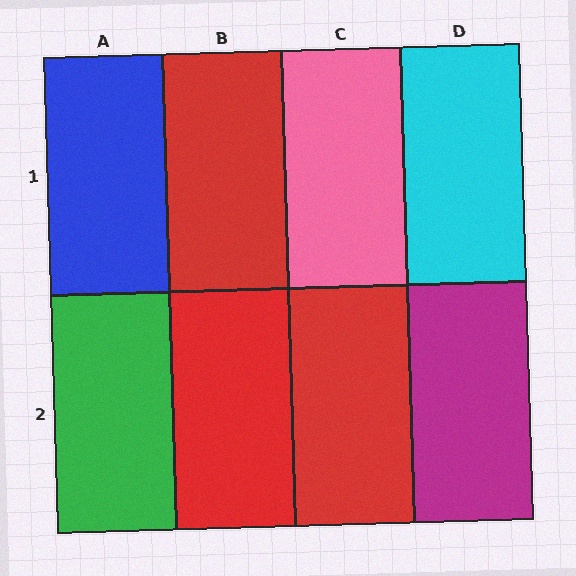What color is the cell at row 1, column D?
Cyan.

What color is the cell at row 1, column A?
Blue.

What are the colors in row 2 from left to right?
Green, red, red, magenta.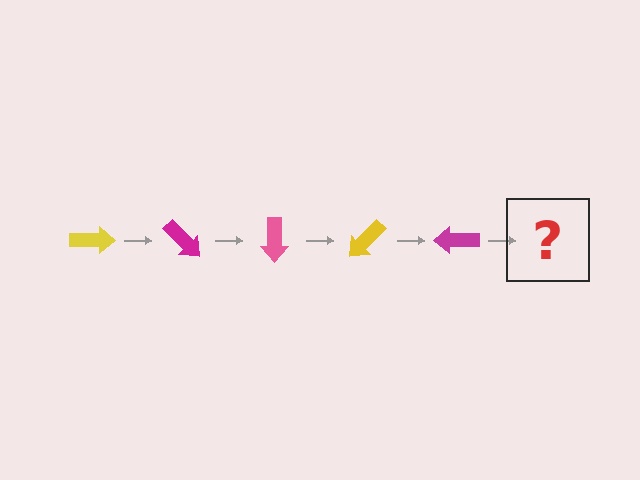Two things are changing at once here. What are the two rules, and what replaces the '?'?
The two rules are that it rotates 45 degrees each step and the color cycles through yellow, magenta, and pink. The '?' should be a pink arrow, rotated 225 degrees from the start.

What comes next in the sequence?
The next element should be a pink arrow, rotated 225 degrees from the start.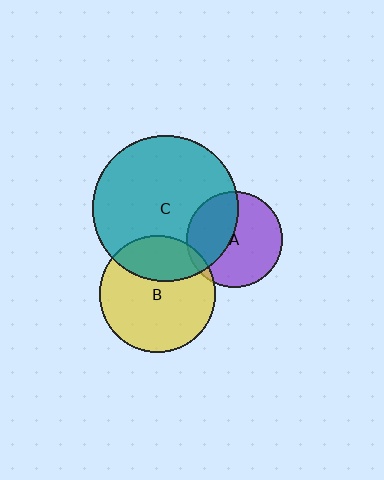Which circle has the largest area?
Circle C (teal).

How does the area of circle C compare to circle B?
Approximately 1.6 times.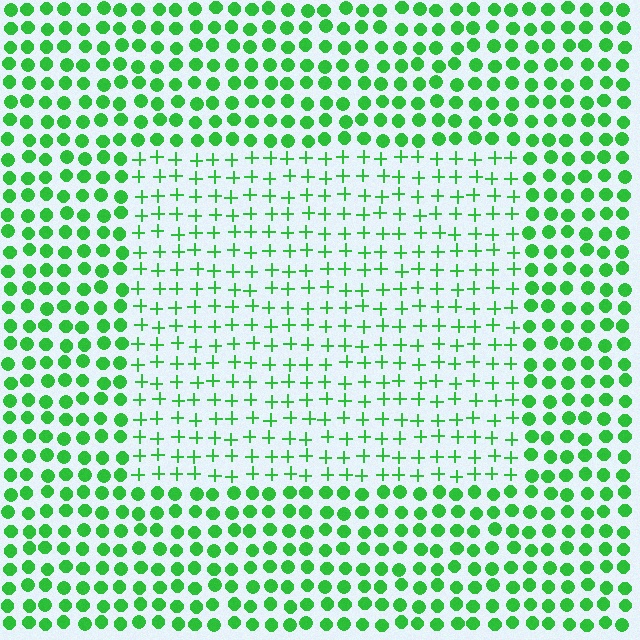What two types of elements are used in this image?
The image uses plus signs inside the rectangle region and circles outside it.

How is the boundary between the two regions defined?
The boundary is defined by a change in element shape: plus signs inside vs. circles outside. All elements share the same color and spacing.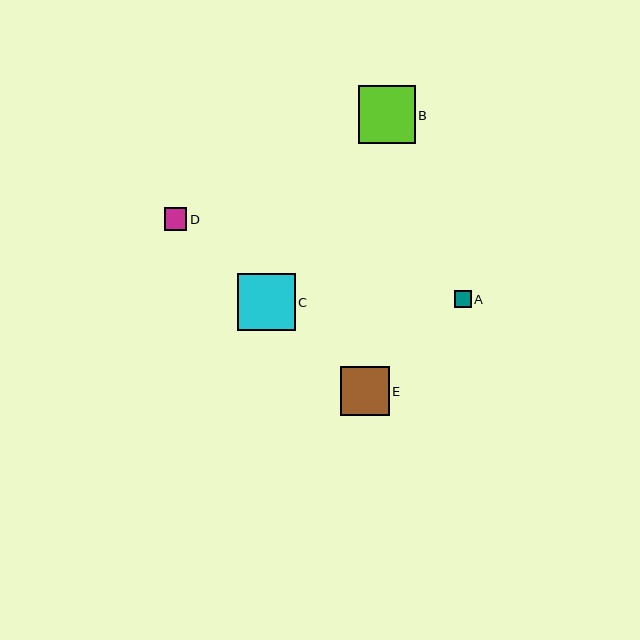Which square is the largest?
Square C is the largest with a size of approximately 58 pixels.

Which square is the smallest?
Square A is the smallest with a size of approximately 17 pixels.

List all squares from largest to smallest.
From largest to smallest: C, B, E, D, A.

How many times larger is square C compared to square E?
Square C is approximately 1.2 times the size of square E.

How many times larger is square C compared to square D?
Square C is approximately 2.6 times the size of square D.